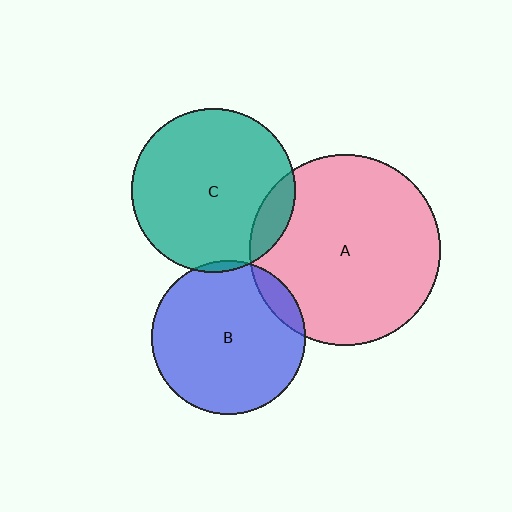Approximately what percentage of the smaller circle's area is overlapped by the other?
Approximately 5%.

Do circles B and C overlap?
Yes.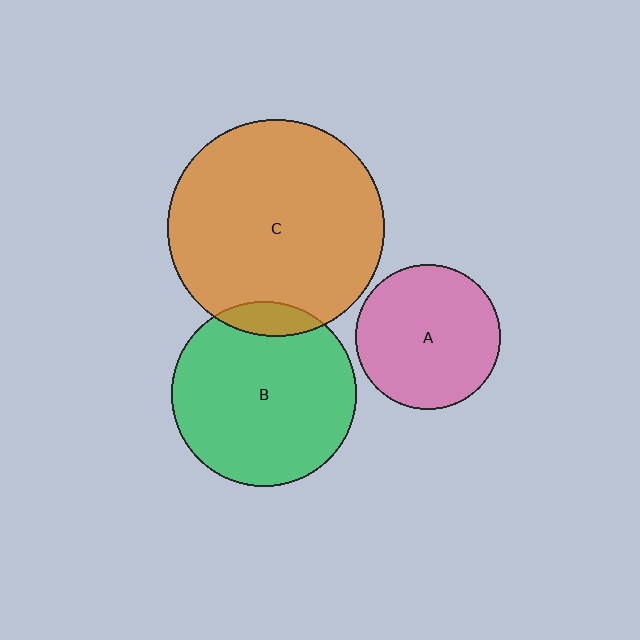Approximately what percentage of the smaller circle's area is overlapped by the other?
Approximately 10%.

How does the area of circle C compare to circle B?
Approximately 1.4 times.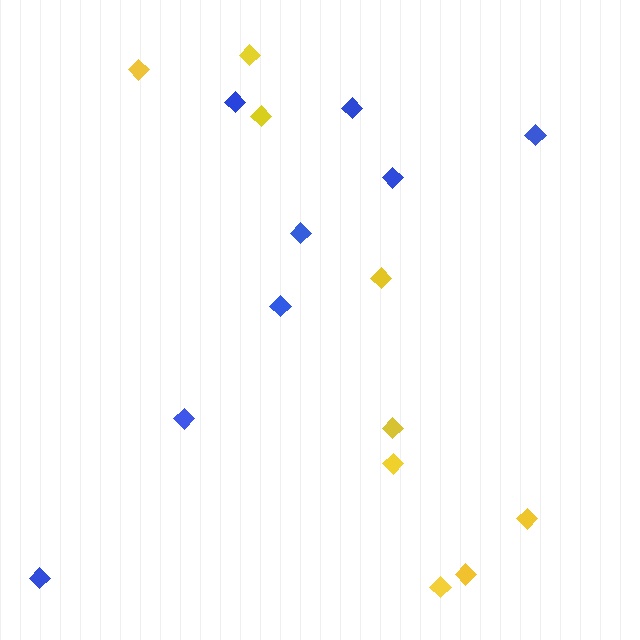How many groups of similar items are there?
There are 2 groups: one group of yellow diamonds (9) and one group of blue diamonds (8).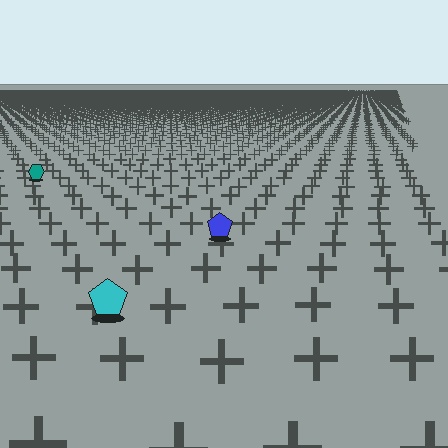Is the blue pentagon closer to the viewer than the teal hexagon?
Yes. The blue pentagon is closer — you can tell from the texture gradient: the ground texture is coarser near it.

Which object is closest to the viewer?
The cyan pentagon is closest. The texture marks near it are larger and more spread out.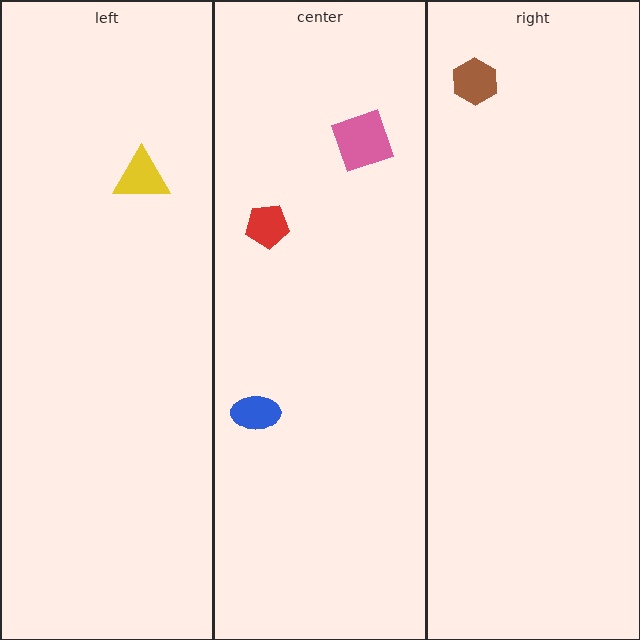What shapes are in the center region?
The pink square, the red pentagon, the blue ellipse.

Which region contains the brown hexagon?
The right region.